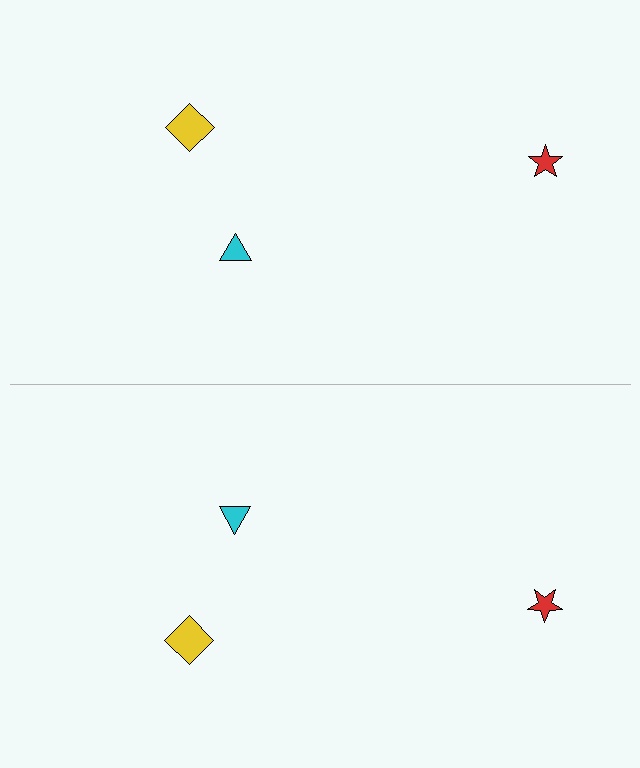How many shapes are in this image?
There are 6 shapes in this image.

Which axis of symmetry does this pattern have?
The pattern has a horizontal axis of symmetry running through the center of the image.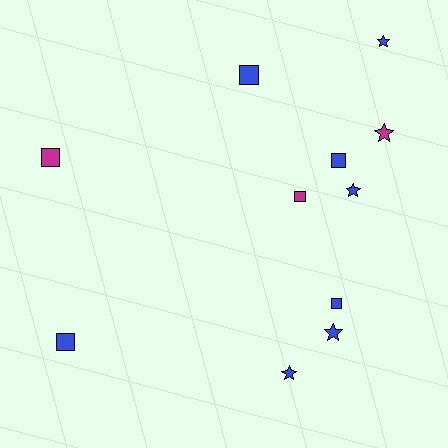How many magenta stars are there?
There is 1 magenta star.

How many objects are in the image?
There are 11 objects.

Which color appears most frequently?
Blue, with 8 objects.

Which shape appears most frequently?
Square, with 6 objects.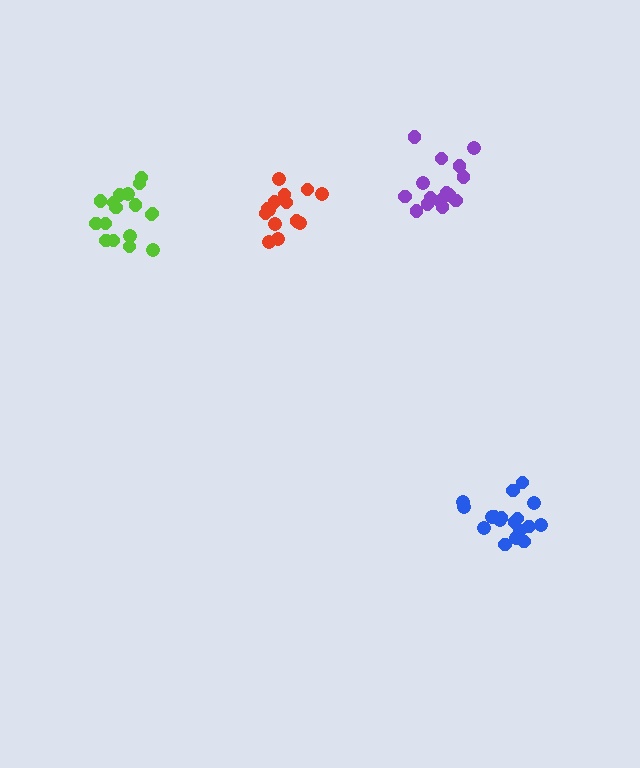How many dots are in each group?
Group 1: 14 dots, Group 2: 18 dots, Group 3: 17 dots, Group 4: 17 dots (66 total).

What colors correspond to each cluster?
The clusters are colored: red, blue, purple, lime.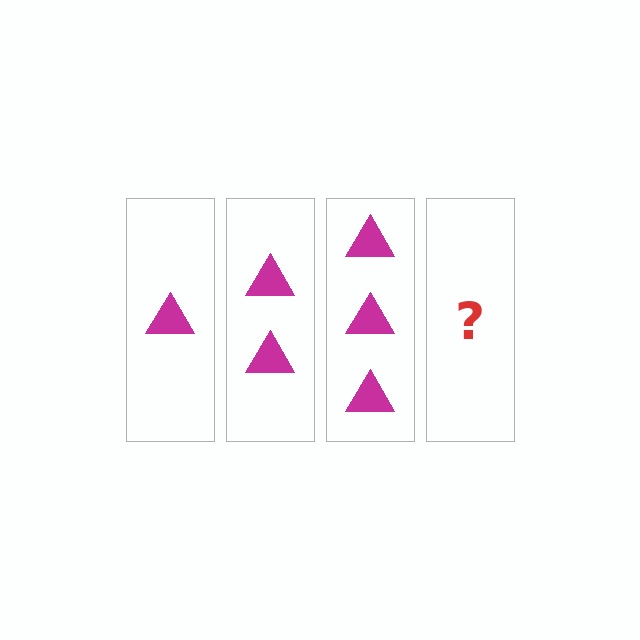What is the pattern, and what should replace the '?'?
The pattern is that each step adds one more triangle. The '?' should be 4 triangles.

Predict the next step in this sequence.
The next step is 4 triangles.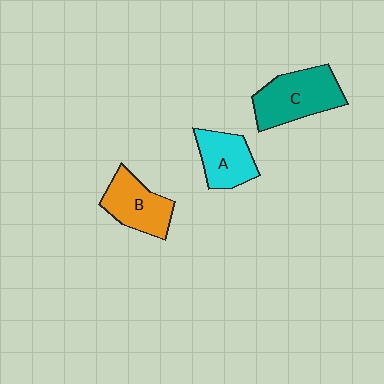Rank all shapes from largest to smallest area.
From largest to smallest: C (teal), B (orange), A (cyan).